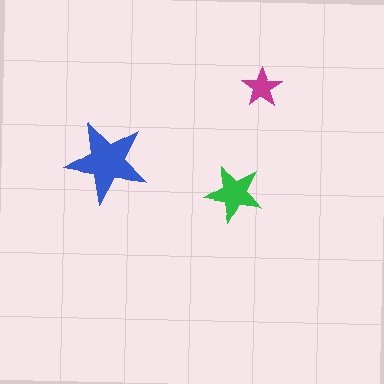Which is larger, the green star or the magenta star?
The green one.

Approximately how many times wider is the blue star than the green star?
About 1.5 times wider.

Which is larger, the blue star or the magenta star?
The blue one.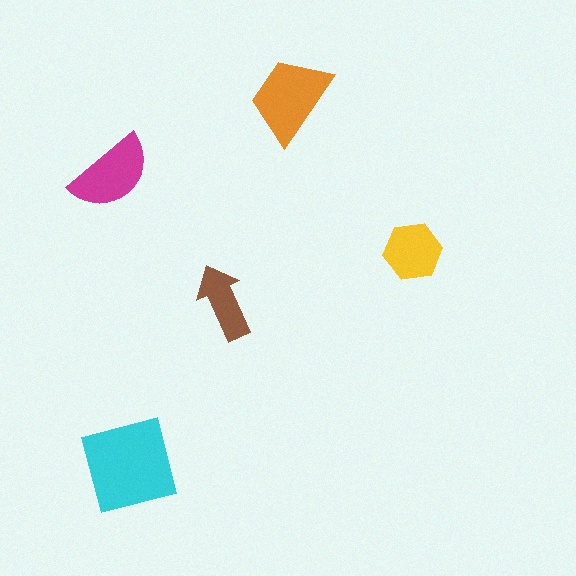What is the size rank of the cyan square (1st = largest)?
1st.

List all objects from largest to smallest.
The cyan square, the orange trapezoid, the magenta semicircle, the yellow hexagon, the brown arrow.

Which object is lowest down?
The cyan square is bottommost.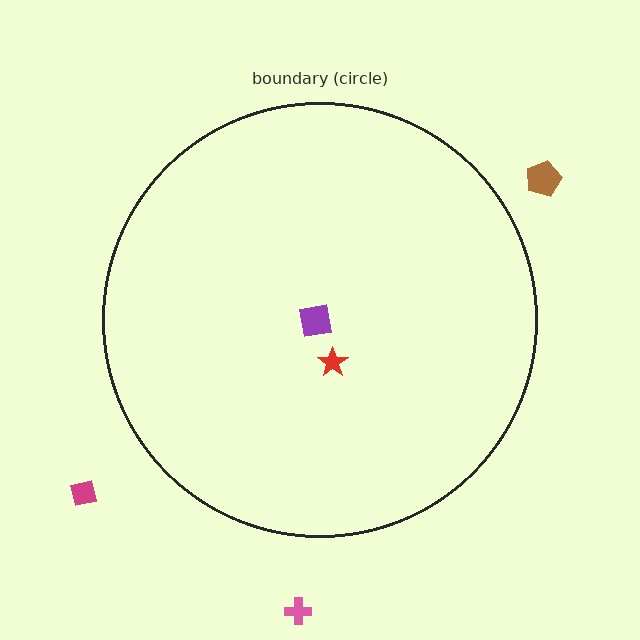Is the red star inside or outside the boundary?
Inside.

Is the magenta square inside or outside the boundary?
Outside.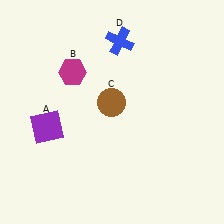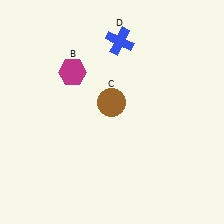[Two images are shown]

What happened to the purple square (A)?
The purple square (A) was removed in Image 2. It was in the bottom-left area of Image 1.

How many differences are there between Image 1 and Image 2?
There is 1 difference between the two images.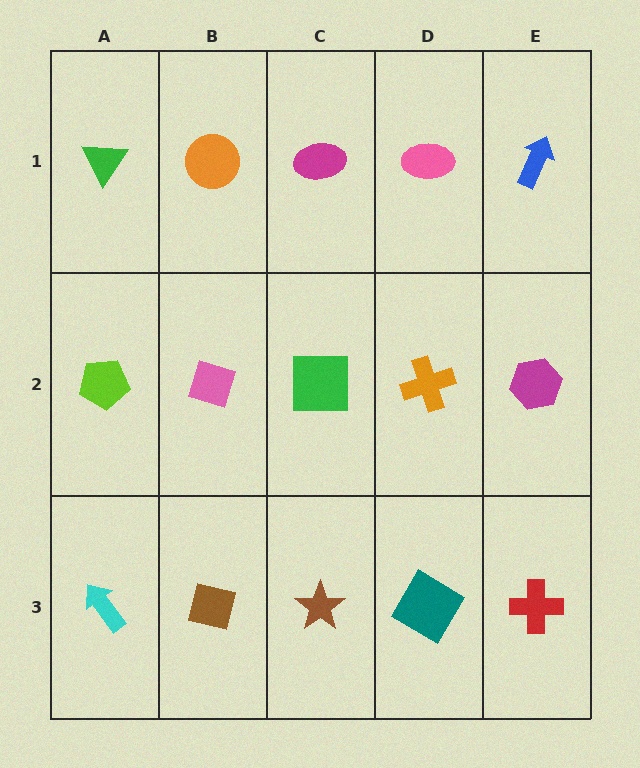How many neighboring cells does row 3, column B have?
3.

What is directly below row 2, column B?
A brown square.